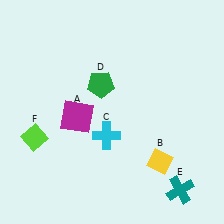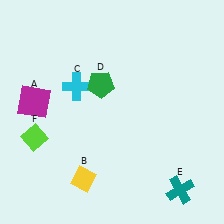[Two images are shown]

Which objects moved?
The objects that moved are: the magenta square (A), the yellow diamond (B), the cyan cross (C).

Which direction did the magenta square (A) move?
The magenta square (A) moved left.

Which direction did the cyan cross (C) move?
The cyan cross (C) moved up.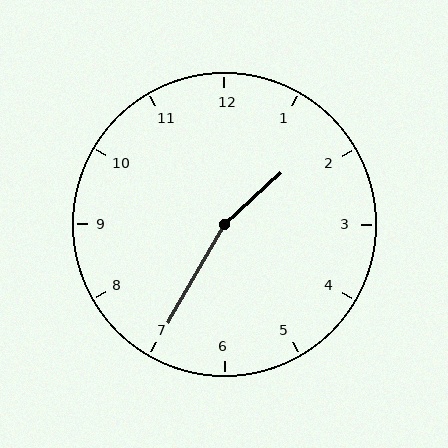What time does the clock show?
1:35.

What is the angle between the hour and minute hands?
Approximately 162 degrees.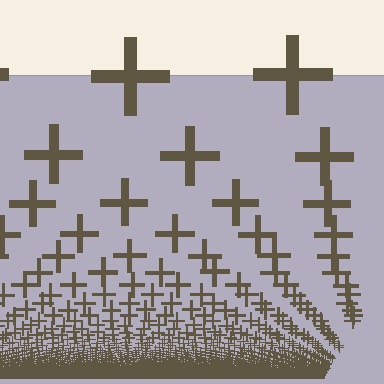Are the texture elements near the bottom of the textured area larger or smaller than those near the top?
Smaller. The gradient is inverted — elements near the bottom are smaller and denser.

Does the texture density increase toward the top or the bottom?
Density increases toward the bottom.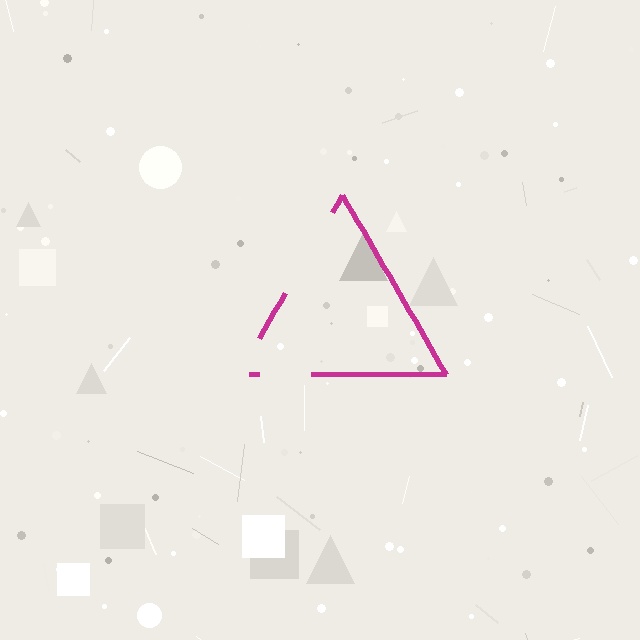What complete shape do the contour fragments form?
The contour fragments form a triangle.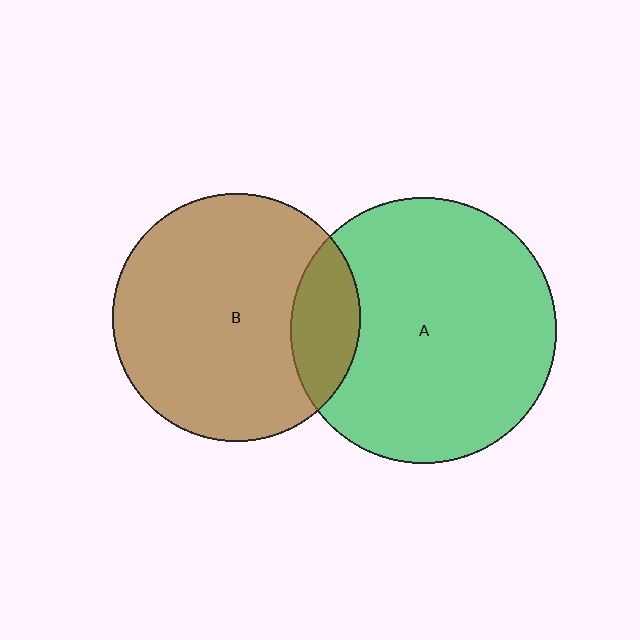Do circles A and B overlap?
Yes.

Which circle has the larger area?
Circle A (green).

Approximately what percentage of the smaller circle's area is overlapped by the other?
Approximately 15%.